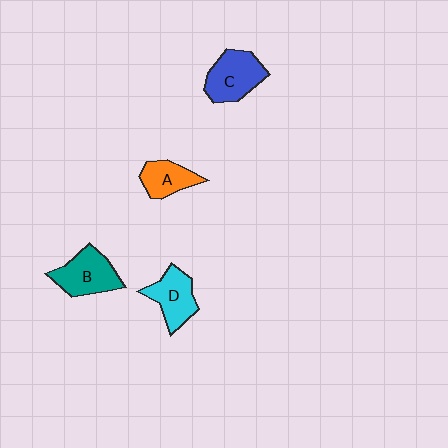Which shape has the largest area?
Shape B (teal).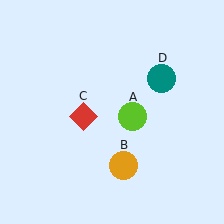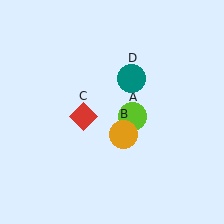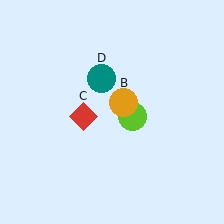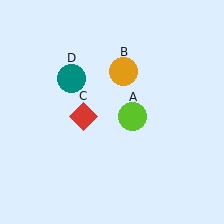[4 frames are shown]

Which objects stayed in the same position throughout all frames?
Lime circle (object A) and red diamond (object C) remained stationary.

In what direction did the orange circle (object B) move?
The orange circle (object B) moved up.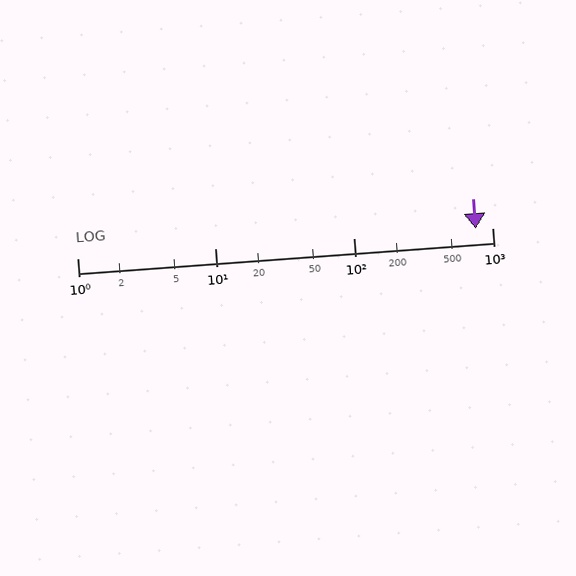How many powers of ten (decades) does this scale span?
The scale spans 3 decades, from 1 to 1000.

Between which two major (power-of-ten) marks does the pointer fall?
The pointer is between 100 and 1000.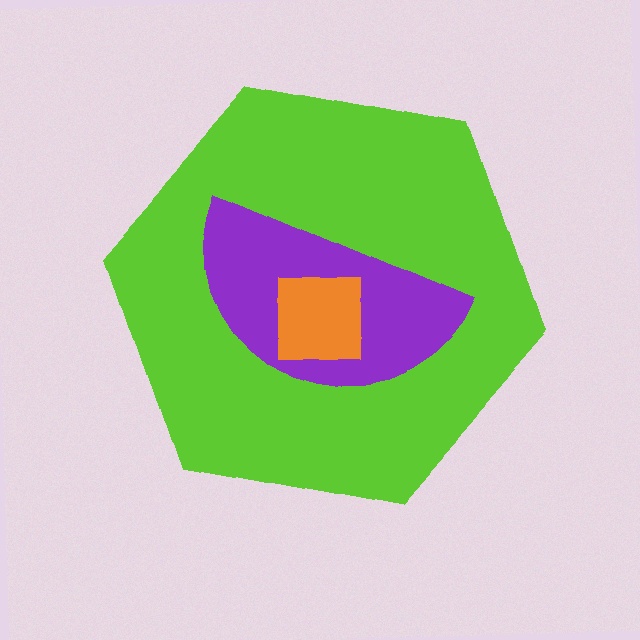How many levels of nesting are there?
3.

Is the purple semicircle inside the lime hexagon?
Yes.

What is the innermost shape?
The orange square.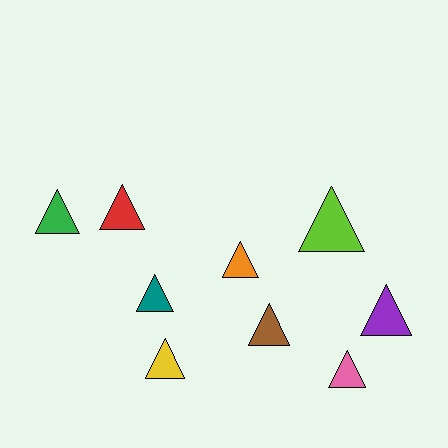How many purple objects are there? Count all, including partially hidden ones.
There is 1 purple object.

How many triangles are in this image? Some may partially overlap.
There are 9 triangles.